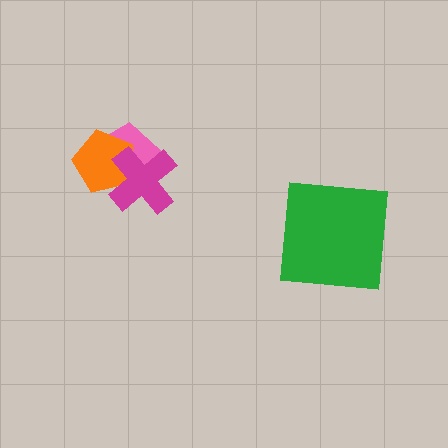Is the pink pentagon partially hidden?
Yes, it is partially covered by another shape.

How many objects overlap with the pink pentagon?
2 objects overlap with the pink pentagon.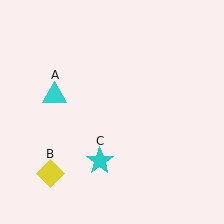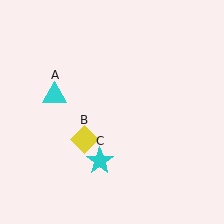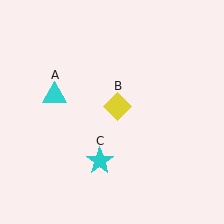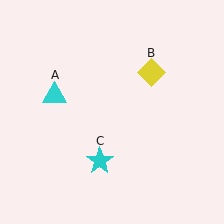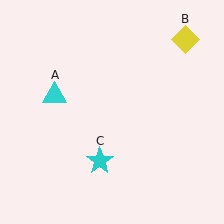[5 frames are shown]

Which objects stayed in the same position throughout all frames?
Cyan triangle (object A) and cyan star (object C) remained stationary.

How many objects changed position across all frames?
1 object changed position: yellow diamond (object B).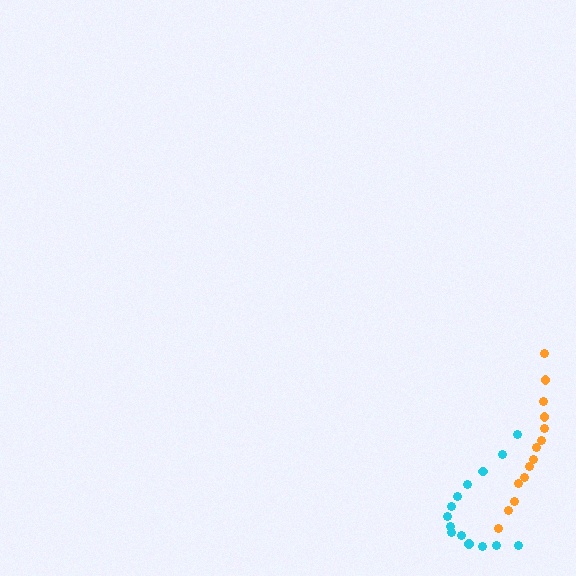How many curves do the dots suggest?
There are 2 distinct paths.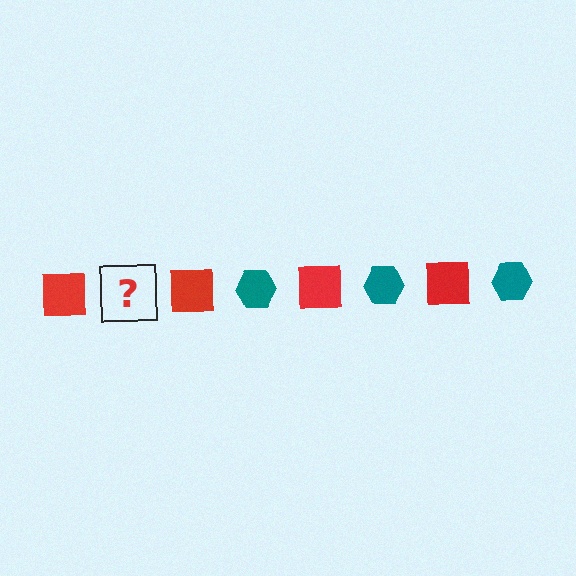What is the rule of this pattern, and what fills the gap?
The rule is that the pattern alternates between red square and teal hexagon. The gap should be filled with a teal hexagon.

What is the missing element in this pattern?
The missing element is a teal hexagon.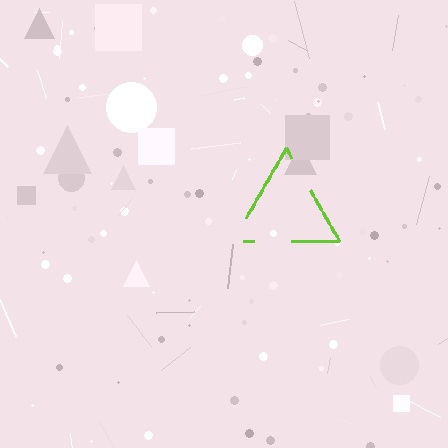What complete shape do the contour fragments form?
The contour fragments form a triangle.